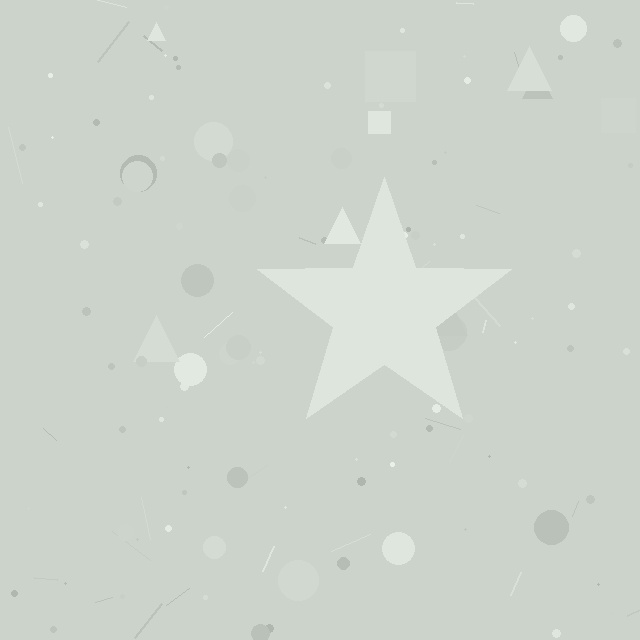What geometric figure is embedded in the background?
A star is embedded in the background.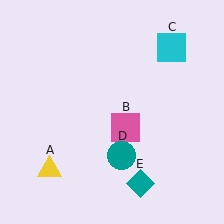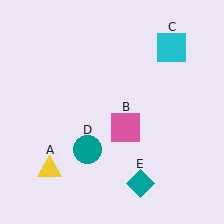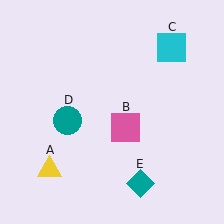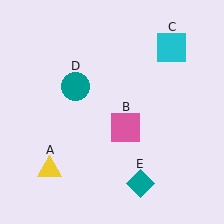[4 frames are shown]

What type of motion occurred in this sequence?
The teal circle (object D) rotated clockwise around the center of the scene.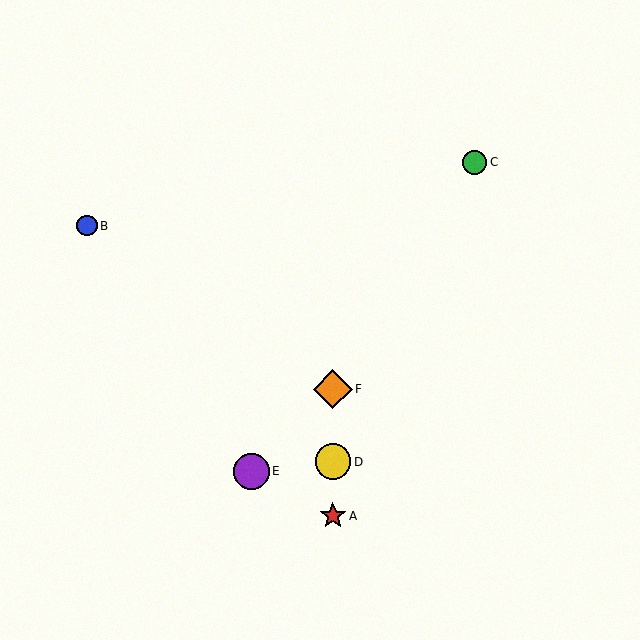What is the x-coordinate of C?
Object C is at x≈475.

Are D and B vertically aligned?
No, D is at x≈333 and B is at x≈87.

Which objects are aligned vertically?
Objects A, D, F are aligned vertically.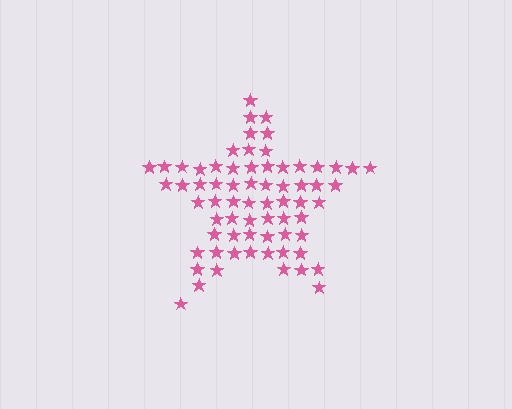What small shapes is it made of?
It is made of small stars.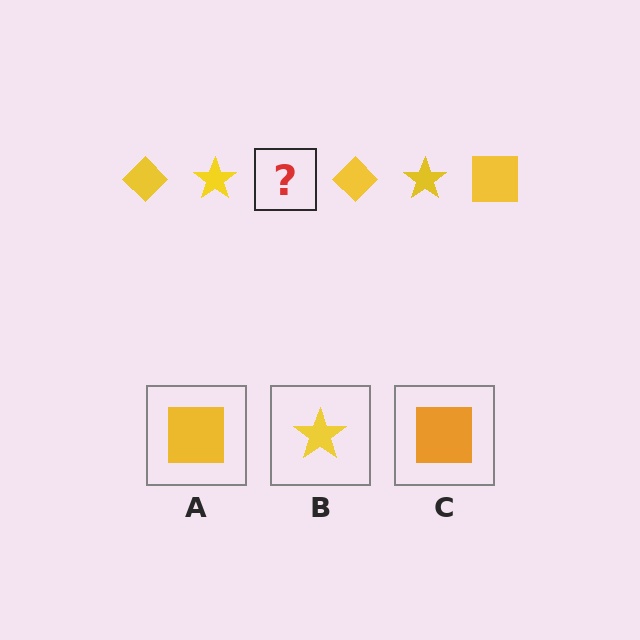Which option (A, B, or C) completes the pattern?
A.